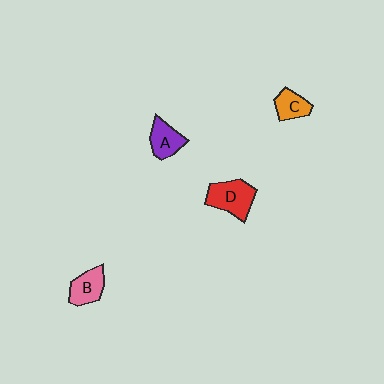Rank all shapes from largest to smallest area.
From largest to smallest: D (red), B (pink), A (purple), C (orange).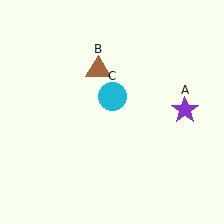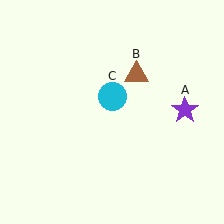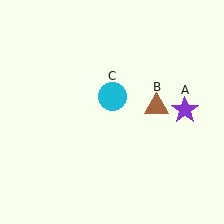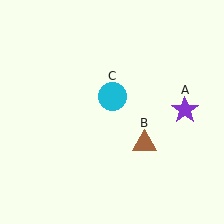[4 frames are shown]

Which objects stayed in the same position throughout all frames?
Purple star (object A) and cyan circle (object C) remained stationary.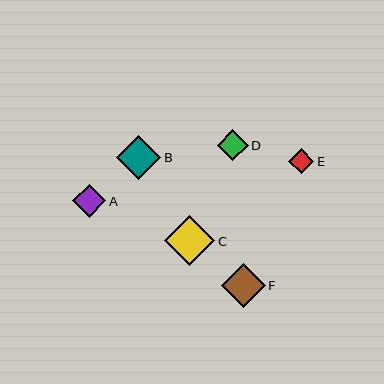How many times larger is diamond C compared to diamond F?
Diamond C is approximately 1.1 times the size of diamond F.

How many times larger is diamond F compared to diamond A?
Diamond F is approximately 1.3 times the size of diamond A.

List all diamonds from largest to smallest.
From largest to smallest: C, B, F, A, D, E.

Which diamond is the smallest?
Diamond E is the smallest with a size of approximately 26 pixels.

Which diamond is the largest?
Diamond C is the largest with a size of approximately 50 pixels.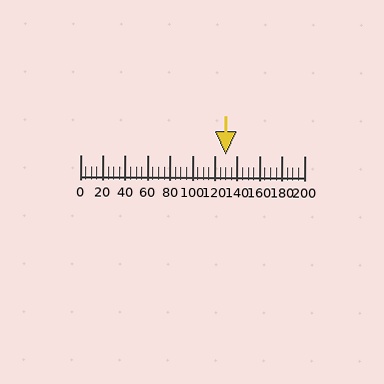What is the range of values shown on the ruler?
The ruler shows values from 0 to 200.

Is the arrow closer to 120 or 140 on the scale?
The arrow is closer to 140.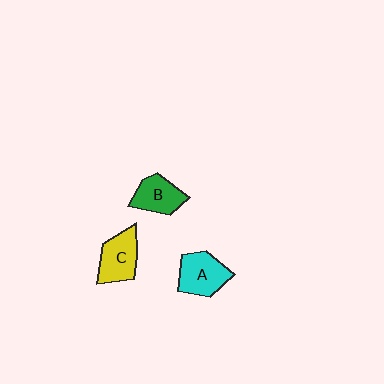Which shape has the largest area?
Shape A (cyan).